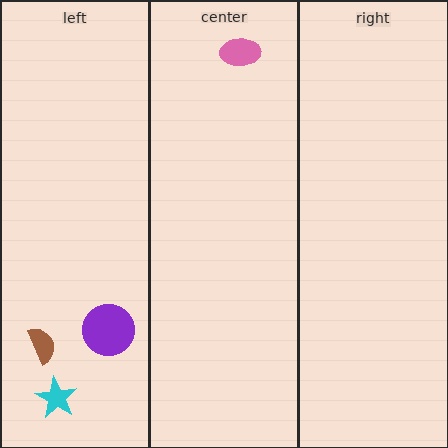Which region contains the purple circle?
The left region.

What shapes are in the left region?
The cyan star, the purple circle, the brown semicircle.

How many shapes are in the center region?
1.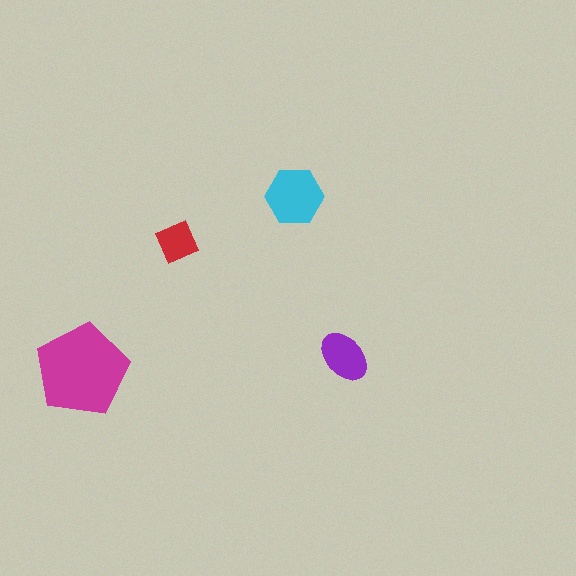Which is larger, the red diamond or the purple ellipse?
The purple ellipse.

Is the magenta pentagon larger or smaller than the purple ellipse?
Larger.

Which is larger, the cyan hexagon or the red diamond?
The cyan hexagon.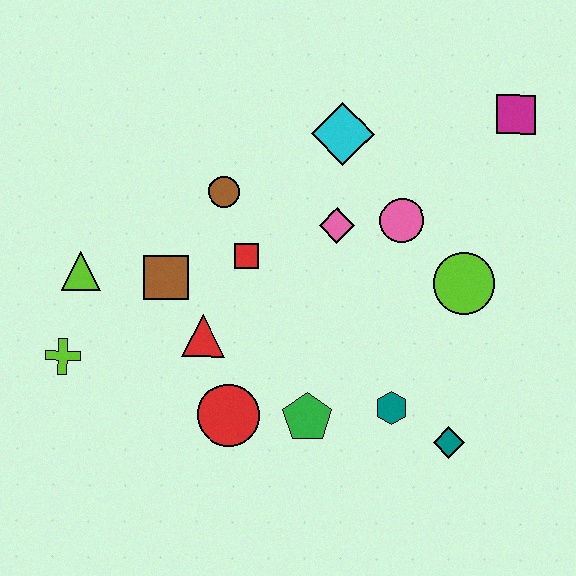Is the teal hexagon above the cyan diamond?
No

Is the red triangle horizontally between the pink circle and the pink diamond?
No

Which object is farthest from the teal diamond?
The lime triangle is farthest from the teal diamond.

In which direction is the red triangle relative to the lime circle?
The red triangle is to the left of the lime circle.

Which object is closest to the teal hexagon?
The teal diamond is closest to the teal hexagon.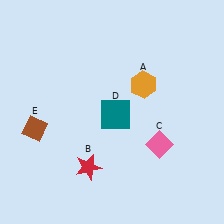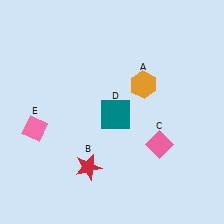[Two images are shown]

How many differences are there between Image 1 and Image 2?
There is 1 difference between the two images.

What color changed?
The diamond (E) changed from brown in Image 1 to pink in Image 2.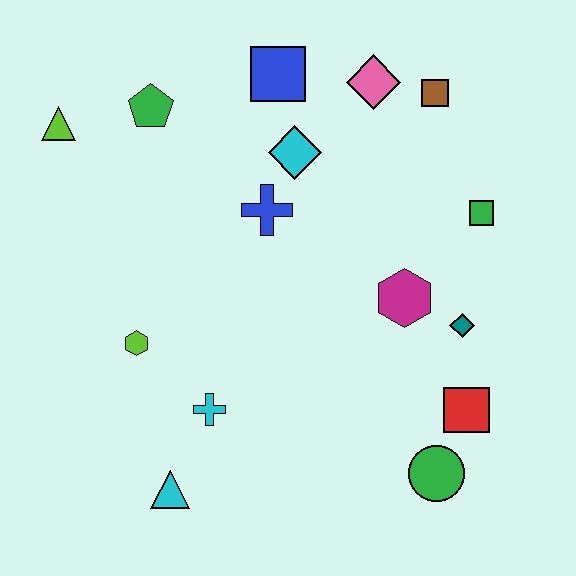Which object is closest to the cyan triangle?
The cyan cross is closest to the cyan triangle.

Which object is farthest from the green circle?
The lime triangle is farthest from the green circle.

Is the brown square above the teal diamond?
Yes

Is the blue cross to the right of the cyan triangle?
Yes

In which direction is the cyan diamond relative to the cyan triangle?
The cyan diamond is above the cyan triangle.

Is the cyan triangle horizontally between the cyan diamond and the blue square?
No